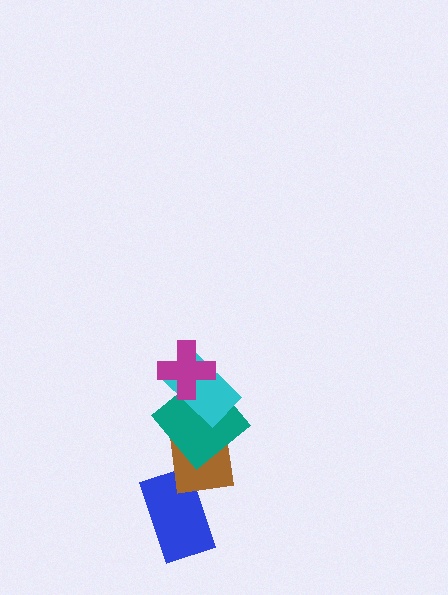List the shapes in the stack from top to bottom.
From top to bottom: the magenta cross, the cyan rectangle, the teal diamond, the brown square, the blue rectangle.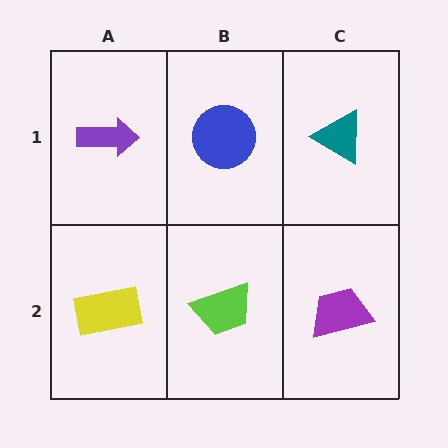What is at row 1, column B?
A blue circle.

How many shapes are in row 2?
3 shapes.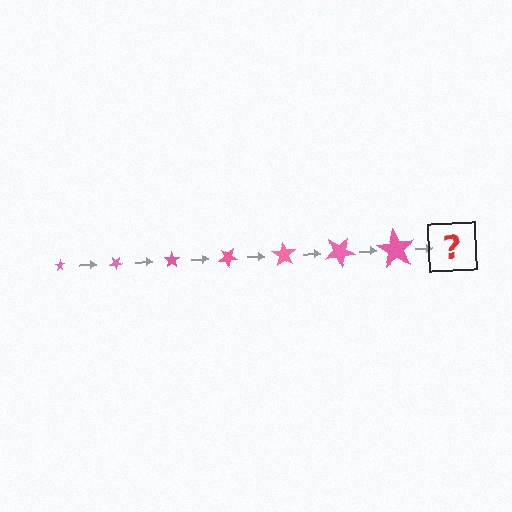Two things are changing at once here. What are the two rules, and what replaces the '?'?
The two rules are that the star grows larger each step and it rotates 35 degrees each step. The '?' should be a star, larger than the previous one and rotated 245 degrees from the start.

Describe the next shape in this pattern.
It should be a star, larger than the previous one and rotated 245 degrees from the start.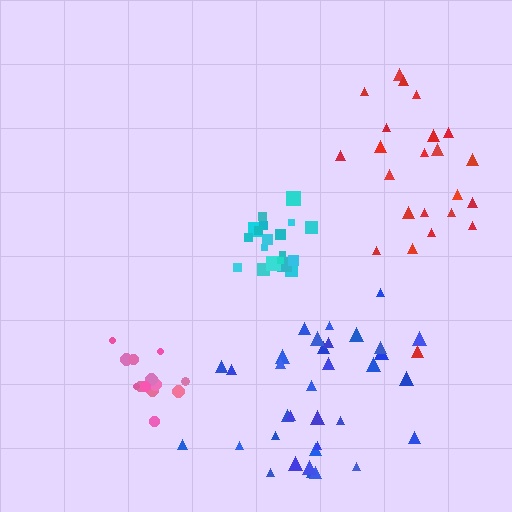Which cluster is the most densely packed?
Cyan.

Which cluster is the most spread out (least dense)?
Red.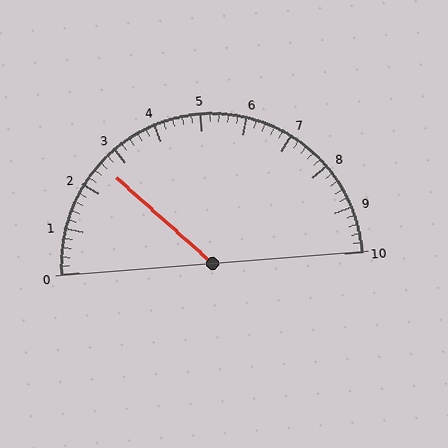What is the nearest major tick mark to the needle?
The nearest major tick mark is 3.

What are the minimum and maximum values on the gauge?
The gauge ranges from 0 to 10.